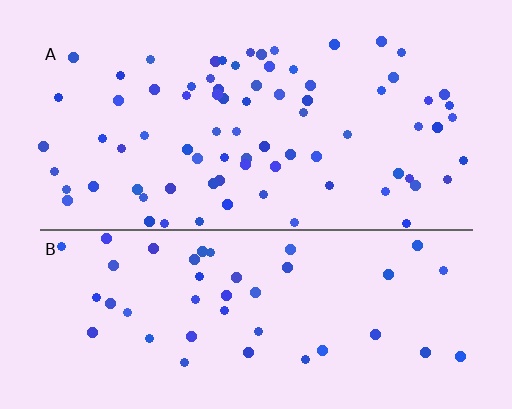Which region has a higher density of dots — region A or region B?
A (the top).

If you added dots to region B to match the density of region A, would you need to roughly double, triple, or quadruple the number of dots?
Approximately double.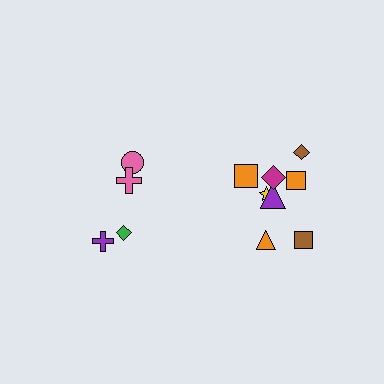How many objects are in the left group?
There are 4 objects.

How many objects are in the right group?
There are 8 objects.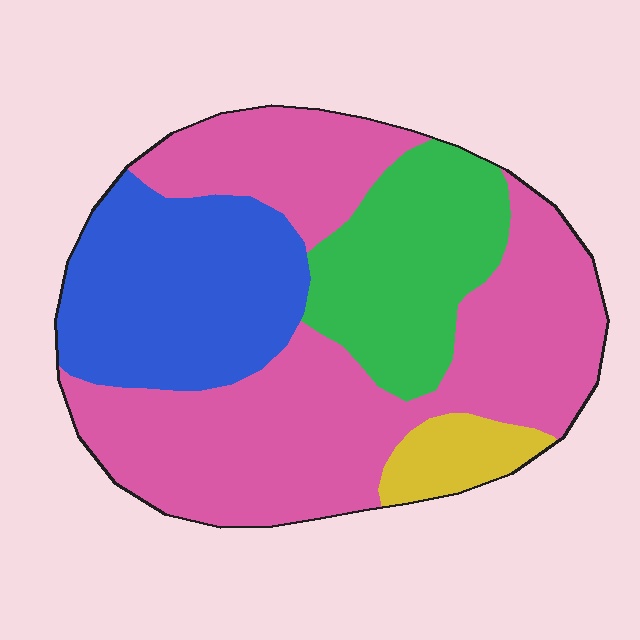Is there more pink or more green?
Pink.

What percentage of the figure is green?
Green covers around 20% of the figure.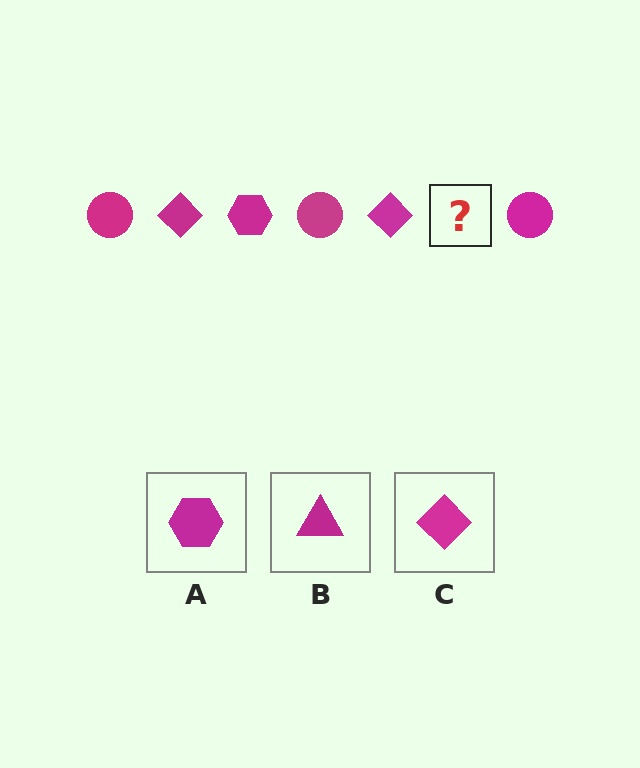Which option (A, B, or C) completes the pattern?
A.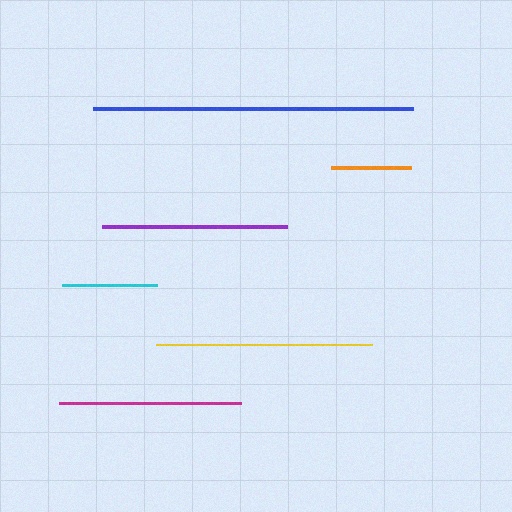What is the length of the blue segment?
The blue segment is approximately 321 pixels long.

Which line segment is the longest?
The blue line is the longest at approximately 321 pixels.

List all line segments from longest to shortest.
From longest to shortest: blue, yellow, purple, magenta, cyan, orange.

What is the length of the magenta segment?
The magenta segment is approximately 182 pixels long.